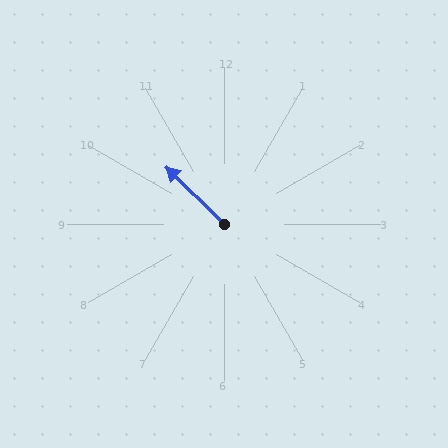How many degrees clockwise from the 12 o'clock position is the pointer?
Approximately 314 degrees.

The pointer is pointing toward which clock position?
Roughly 10 o'clock.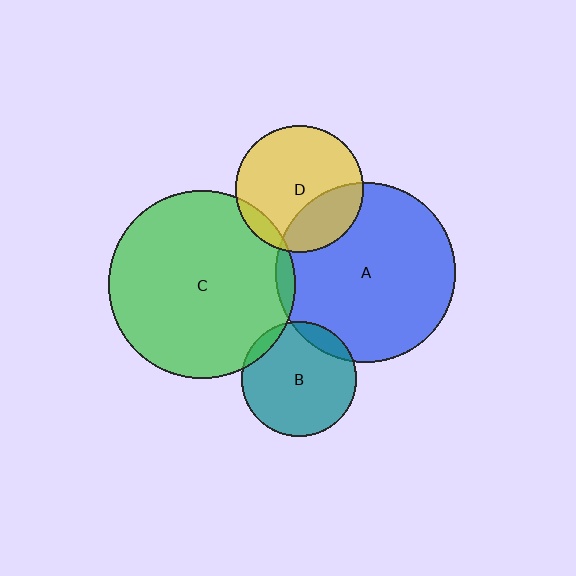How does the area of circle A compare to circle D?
Approximately 2.0 times.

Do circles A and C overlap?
Yes.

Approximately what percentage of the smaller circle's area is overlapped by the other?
Approximately 5%.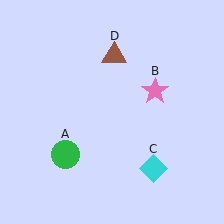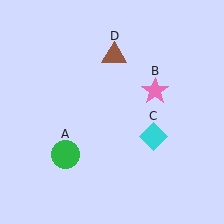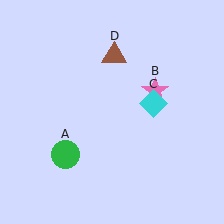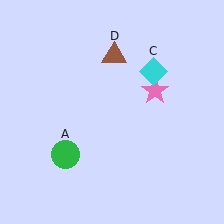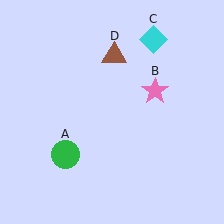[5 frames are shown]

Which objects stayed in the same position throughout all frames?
Green circle (object A) and pink star (object B) and brown triangle (object D) remained stationary.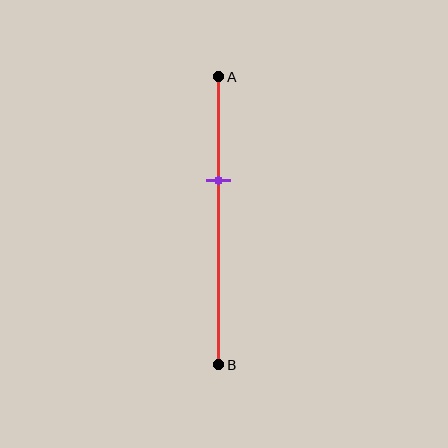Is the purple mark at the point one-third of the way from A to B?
Yes, the mark is approximately at the one-third point.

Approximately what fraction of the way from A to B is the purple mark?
The purple mark is approximately 35% of the way from A to B.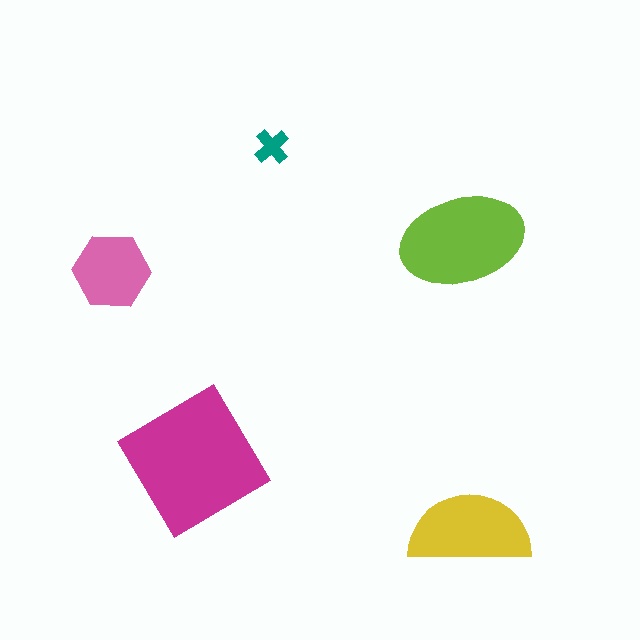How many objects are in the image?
There are 5 objects in the image.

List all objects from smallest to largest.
The teal cross, the pink hexagon, the yellow semicircle, the lime ellipse, the magenta diamond.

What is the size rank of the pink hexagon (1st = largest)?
4th.